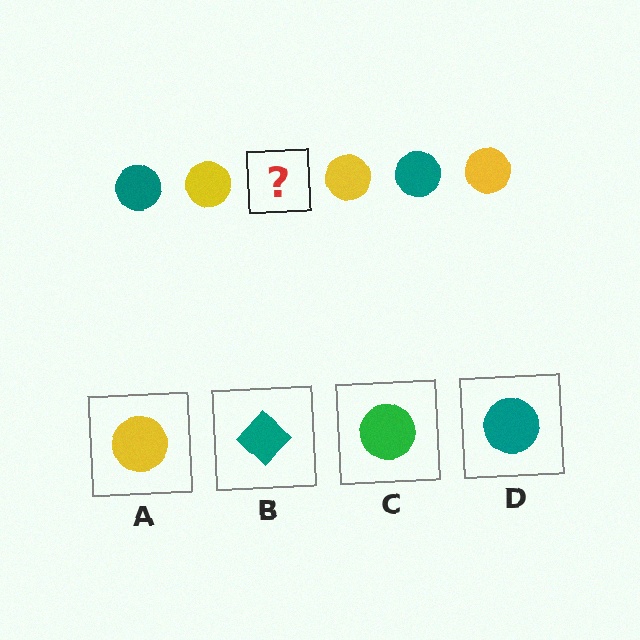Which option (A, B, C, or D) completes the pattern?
D.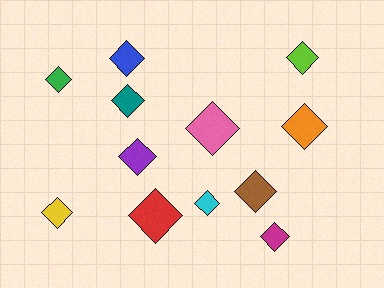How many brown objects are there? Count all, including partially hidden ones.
There is 1 brown object.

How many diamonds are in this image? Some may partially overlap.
There are 12 diamonds.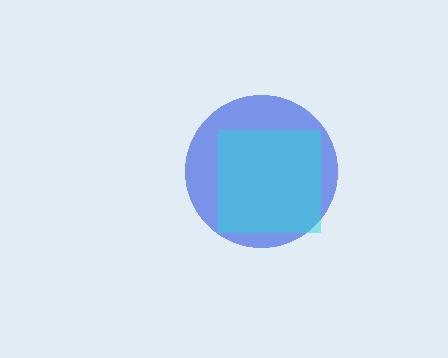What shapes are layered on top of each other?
The layered shapes are: a blue circle, a cyan square.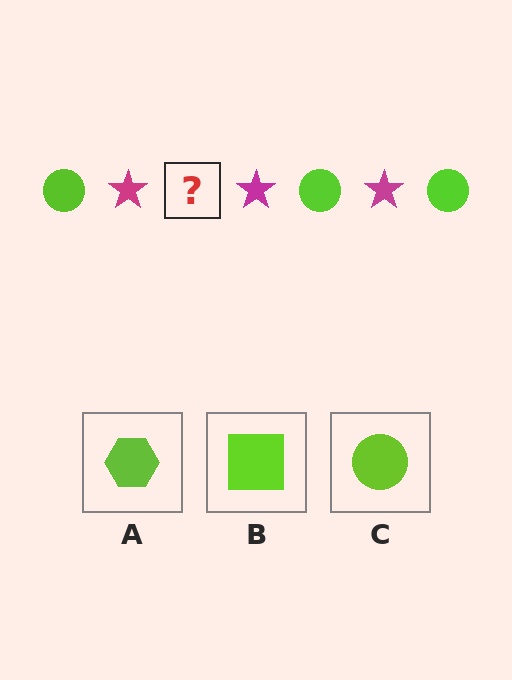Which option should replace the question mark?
Option C.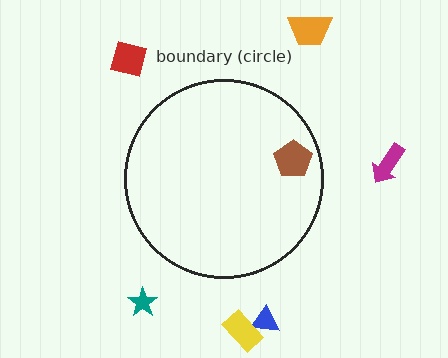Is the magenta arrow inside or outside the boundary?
Outside.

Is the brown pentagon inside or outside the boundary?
Inside.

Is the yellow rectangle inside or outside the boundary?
Outside.